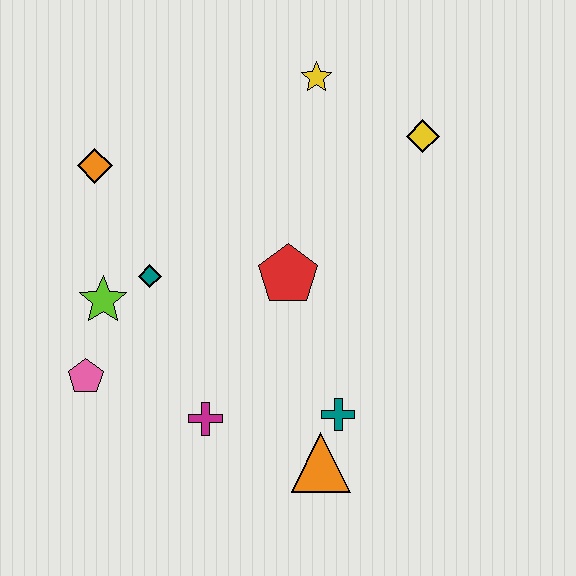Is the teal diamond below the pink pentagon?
No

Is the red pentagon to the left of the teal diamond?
No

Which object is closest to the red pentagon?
The teal diamond is closest to the red pentagon.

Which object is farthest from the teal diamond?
The yellow diamond is farthest from the teal diamond.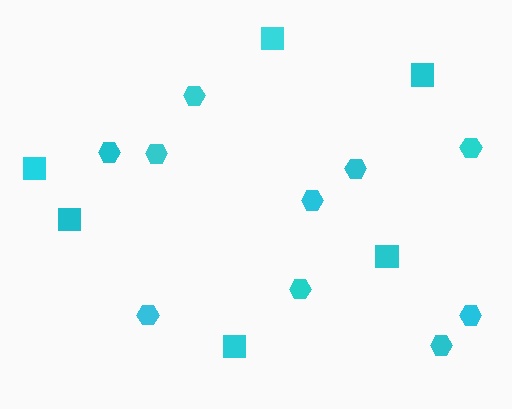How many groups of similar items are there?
There are 2 groups: one group of hexagons (10) and one group of squares (6).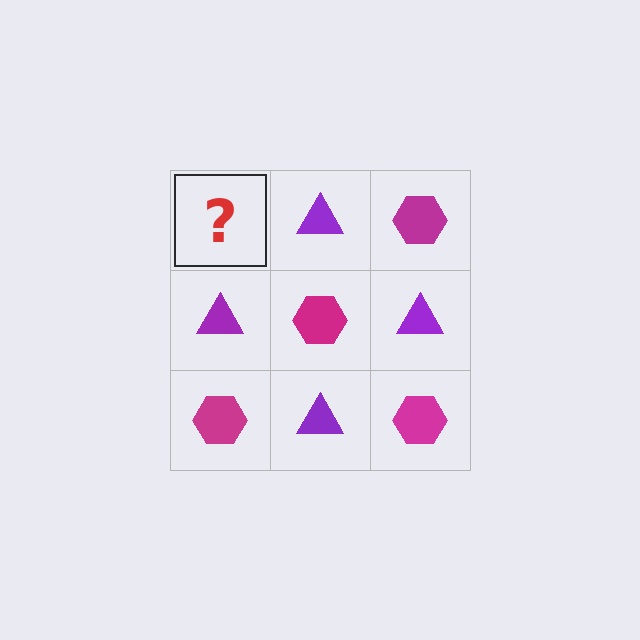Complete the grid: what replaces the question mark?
The question mark should be replaced with a magenta hexagon.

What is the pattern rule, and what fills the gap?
The rule is that it alternates magenta hexagon and purple triangle in a checkerboard pattern. The gap should be filled with a magenta hexagon.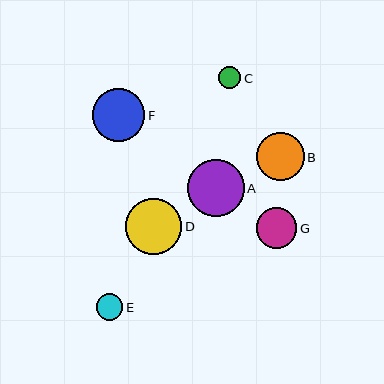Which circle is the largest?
Circle A is the largest with a size of approximately 57 pixels.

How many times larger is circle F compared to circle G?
Circle F is approximately 1.3 times the size of circle G.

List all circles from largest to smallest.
From largest to smallest: A, D, F, B, G, E, C.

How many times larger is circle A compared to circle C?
Circle A is approximately 2.5 times the size of circle C.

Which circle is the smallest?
Circle C is the smallest with a size of approximately 22 pixels.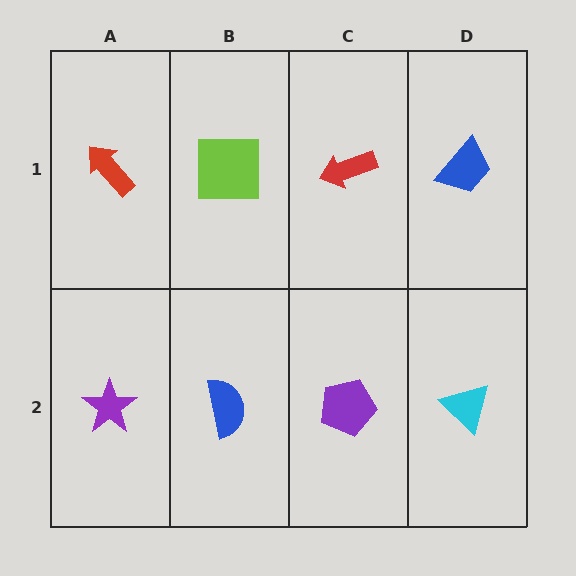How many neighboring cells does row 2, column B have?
3.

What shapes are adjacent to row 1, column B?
A blue semicircle (row 2, column B), a red arrow (row 1, column A), a red arrow (row 1, column C).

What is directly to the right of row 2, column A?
A blue semicircle.